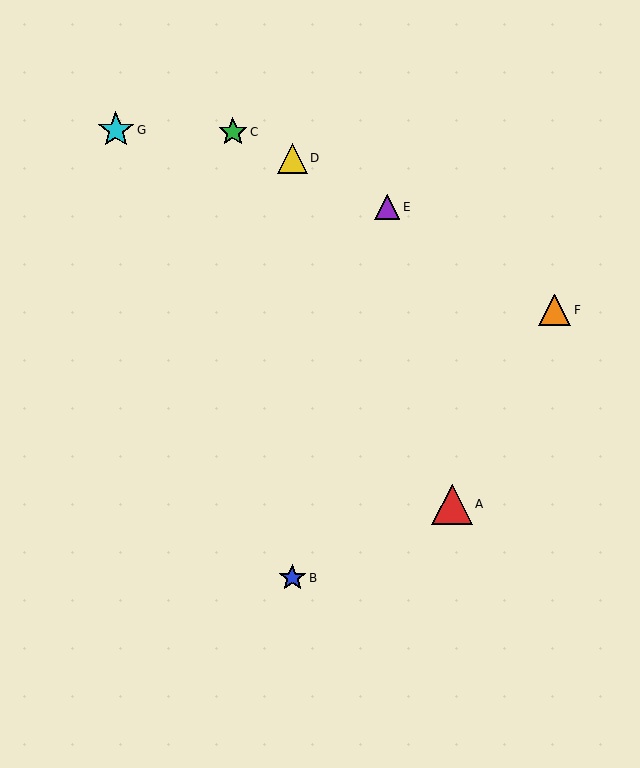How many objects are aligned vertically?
2 objects (B, D) are aligned vertically.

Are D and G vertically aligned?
No, D is at x≈292 and G is at x≈116.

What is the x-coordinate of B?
Object B is at x≈292.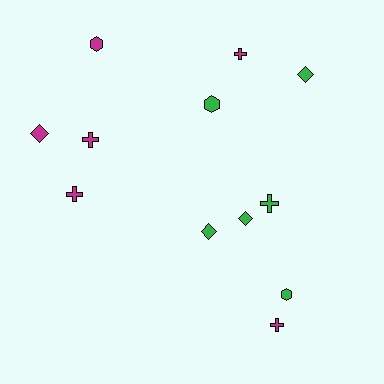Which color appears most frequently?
Magenta, with 6 objects.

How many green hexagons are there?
There are 2 green hexagons.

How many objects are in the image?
There are 12 objects.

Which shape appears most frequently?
Cross, with 5 objects.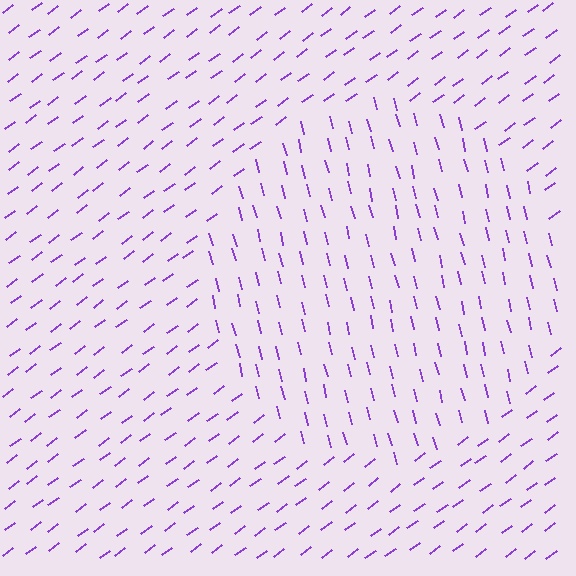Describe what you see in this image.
The image is filled with small purple line segments. A circle region in the image has lines oriented differently from the surrounding lines, creating a visible texture boundary.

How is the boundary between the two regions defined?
The boundary is defined purely by a change in line orientation (approximately 68 degrees difference). All lines are the same color and thickness.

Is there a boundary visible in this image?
Yes, there is a texture boundary formed by a change in line orientation.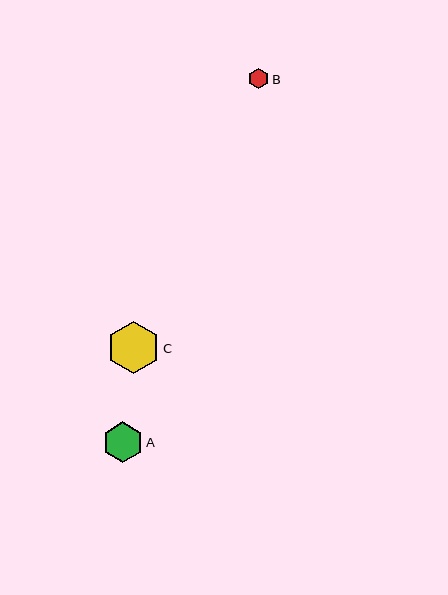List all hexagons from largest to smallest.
From largest to smallest: C, A, B.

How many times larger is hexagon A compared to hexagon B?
Hexagon A is approximately 2.0 times the size of hexagon B.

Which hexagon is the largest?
Hexagon C is the largest with a size of approximately 52 pixels.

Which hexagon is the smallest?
Hexagon B is the smallest with a size of approximately 21 pixels.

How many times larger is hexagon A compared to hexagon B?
Hexagon A is approximately 2.0 times the size of hexagon B.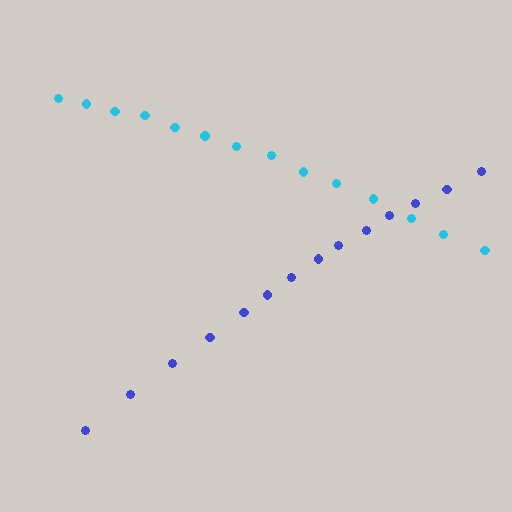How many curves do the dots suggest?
There are 2 distinct paths.